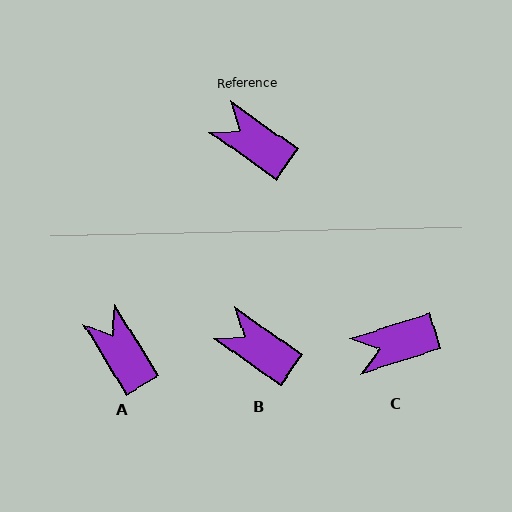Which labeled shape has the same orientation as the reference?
B.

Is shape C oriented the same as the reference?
No, it is off by about 52 degrees.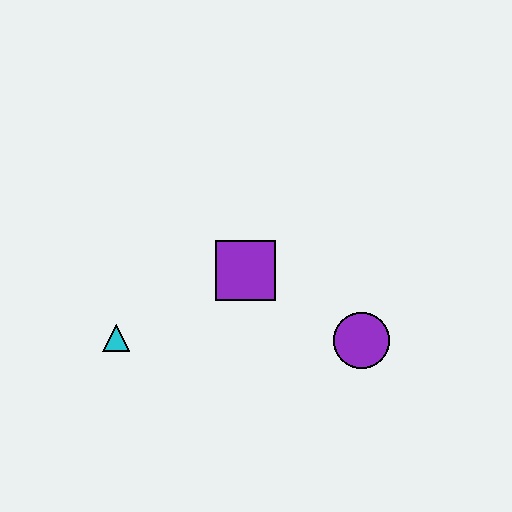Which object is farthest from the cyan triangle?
The purple circle is farthest from the cyan triangle.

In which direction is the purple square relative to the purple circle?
The purple square is to the left of the purple circle.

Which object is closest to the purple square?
The purple circle is closest to the purple square.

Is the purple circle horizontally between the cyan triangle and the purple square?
No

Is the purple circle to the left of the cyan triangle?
No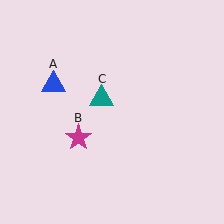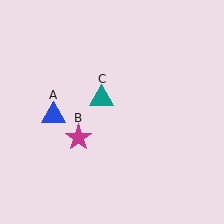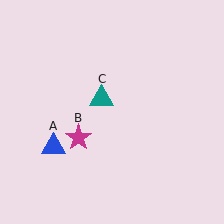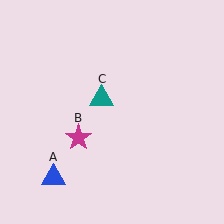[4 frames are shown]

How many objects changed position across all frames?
1 object changed position: blue triangle (object A).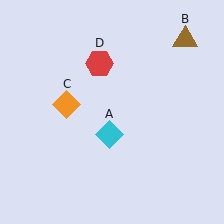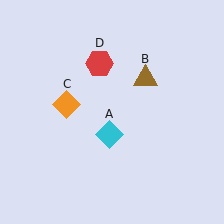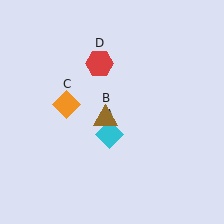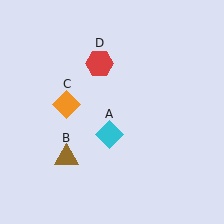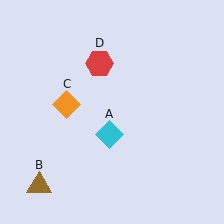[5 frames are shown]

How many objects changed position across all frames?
1 object changed position: brown triangle (object B).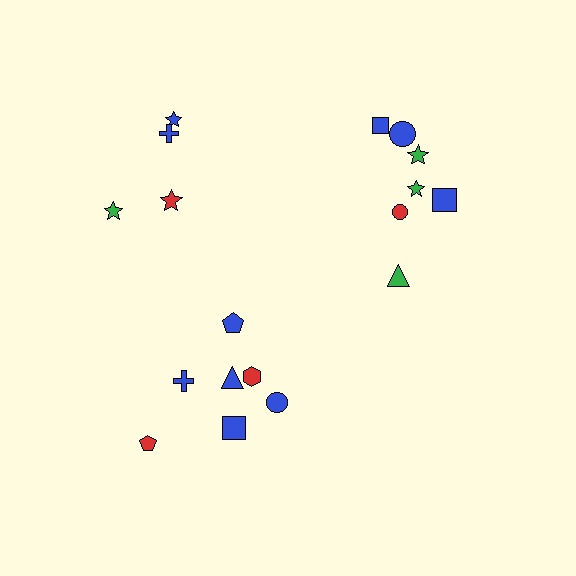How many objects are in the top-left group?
There are 4 objects.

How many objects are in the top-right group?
There are 7 objects.